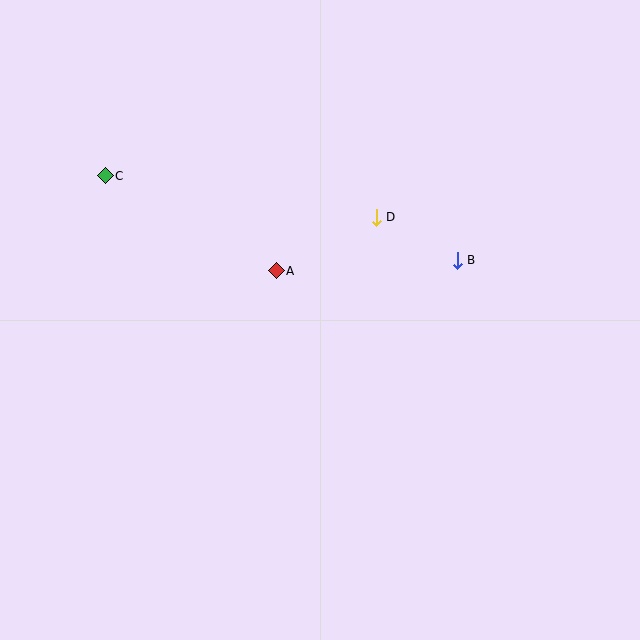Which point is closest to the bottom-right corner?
Point B is closest to the bottom-right corner.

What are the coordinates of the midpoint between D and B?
The midpoint between D and B is at (417, 239).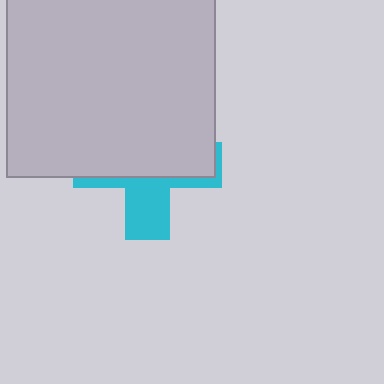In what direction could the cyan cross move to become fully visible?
The cyan cross could move down. That would shift it out from behind the light gray square entirely.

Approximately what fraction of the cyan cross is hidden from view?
Roughly 65% of the cyan cross is hidden behind the light gray square.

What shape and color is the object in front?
The object in front is a light gray square.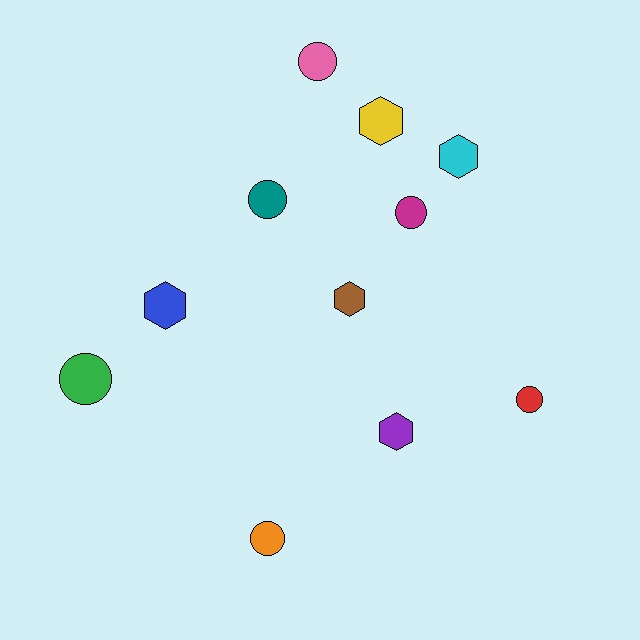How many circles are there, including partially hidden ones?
There are 6 circles.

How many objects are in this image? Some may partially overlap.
There are 11 objects.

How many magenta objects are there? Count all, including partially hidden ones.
There is 1 magenta object.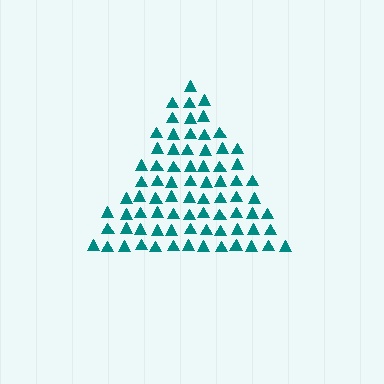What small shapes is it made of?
It is made of small triangles.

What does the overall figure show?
The overall figure shows a triangle.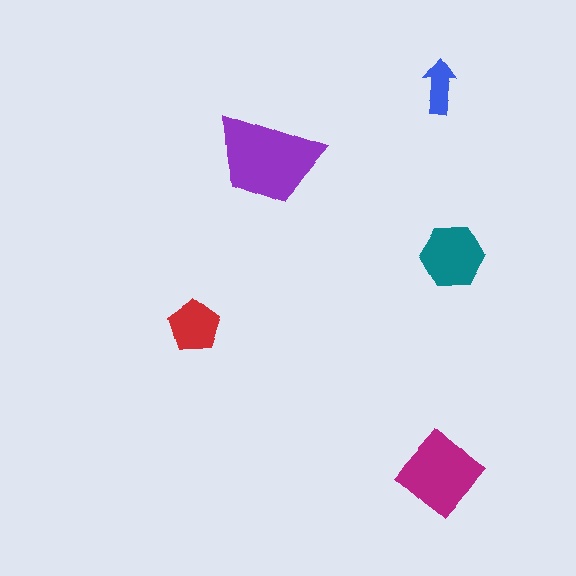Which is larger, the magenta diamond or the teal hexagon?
The magenta diamond.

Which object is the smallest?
The blue arrow.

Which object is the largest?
The purple trapezoid.